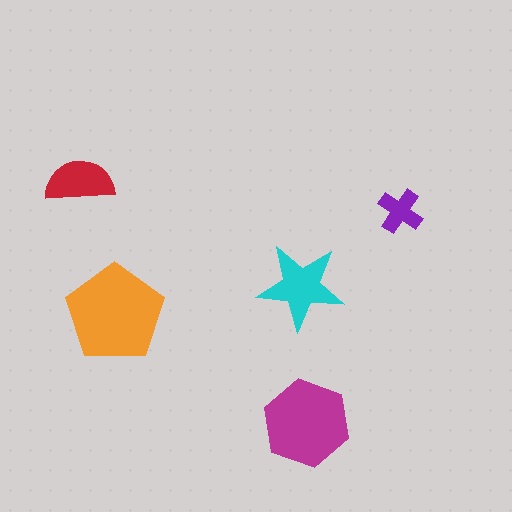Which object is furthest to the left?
The red semicircle is leftmost.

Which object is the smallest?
The purple cross.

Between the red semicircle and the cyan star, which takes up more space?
The cyan star.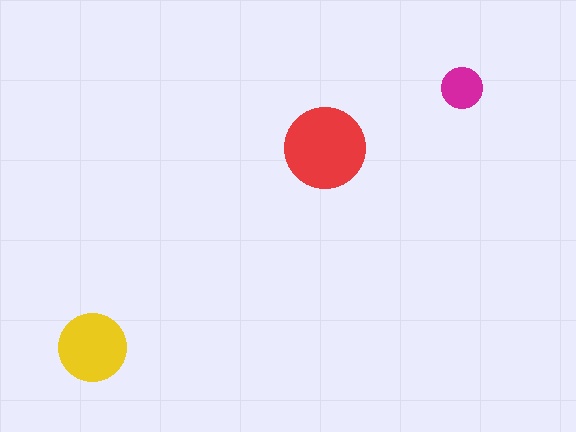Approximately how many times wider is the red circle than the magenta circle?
About 2 times wider.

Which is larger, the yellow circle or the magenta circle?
The yellow one.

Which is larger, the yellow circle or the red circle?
The red one.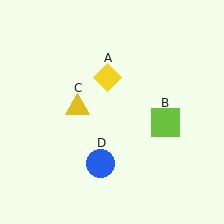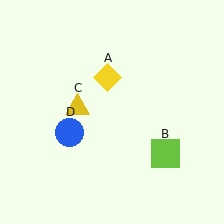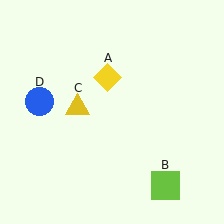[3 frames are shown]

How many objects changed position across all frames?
2 objects changed position: lime square (object B), blue circle (object D).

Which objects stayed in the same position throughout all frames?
Yellow diamond (object A) and yellow triangle (object C) remained stationary.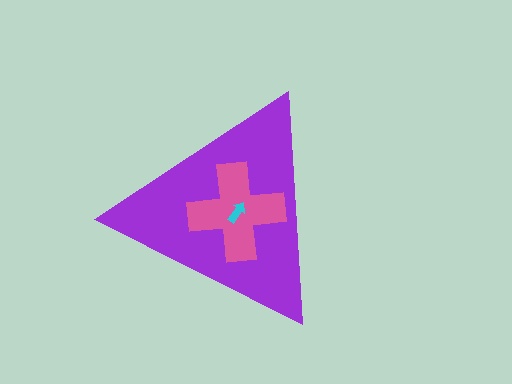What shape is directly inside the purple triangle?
The pink cross.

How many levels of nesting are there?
3.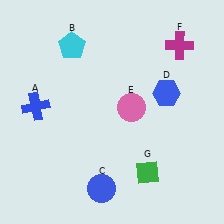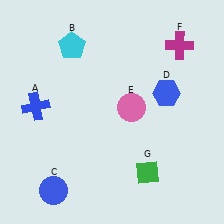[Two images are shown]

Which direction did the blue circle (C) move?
The blue circle (C) moved left.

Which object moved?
The blue circle (C) moved left.